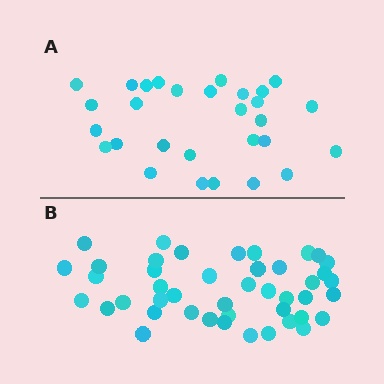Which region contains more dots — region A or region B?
Region B (the bottom region) has more dots.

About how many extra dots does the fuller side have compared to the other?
Region B has approximately 15 more dots than region A.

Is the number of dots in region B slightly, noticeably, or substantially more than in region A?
Region B has substantially more. The ratio is roughly 1.5 to 1.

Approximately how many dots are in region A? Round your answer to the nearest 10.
About 30 dots. (The exact count is 29, which rounds to 30.)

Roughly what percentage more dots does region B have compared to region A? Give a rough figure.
About 50% more.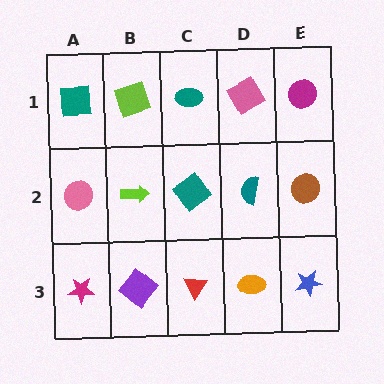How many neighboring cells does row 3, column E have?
2.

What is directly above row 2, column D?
A pink square.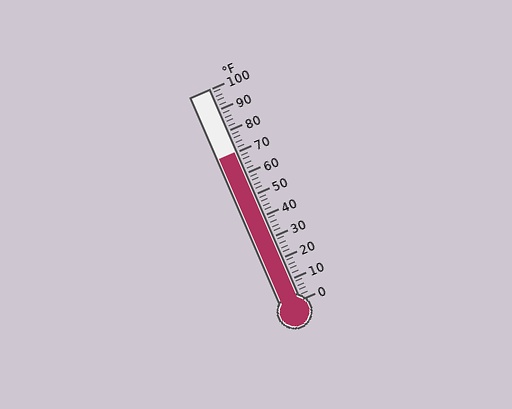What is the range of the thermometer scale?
The thermometer scale ranges from 0°F to 100°F.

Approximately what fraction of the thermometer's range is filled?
The thermometer is filled to approximately 70% of its range.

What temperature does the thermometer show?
The thermometer shows approximately 70°F.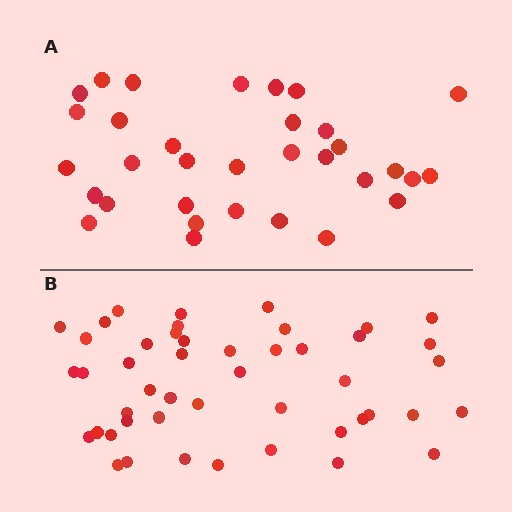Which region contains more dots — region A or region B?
Region B (the bottom region) has more dots.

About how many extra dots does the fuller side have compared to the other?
Region B has approximately 15 more dots than region A.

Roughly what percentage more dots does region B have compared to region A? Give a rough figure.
About 40% more.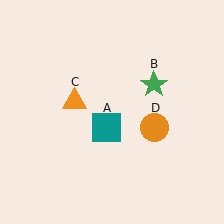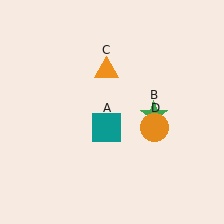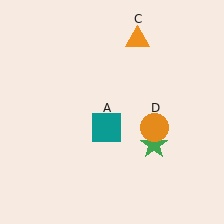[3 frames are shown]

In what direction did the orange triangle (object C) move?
The orange triangle (object C) moved up and to the right.